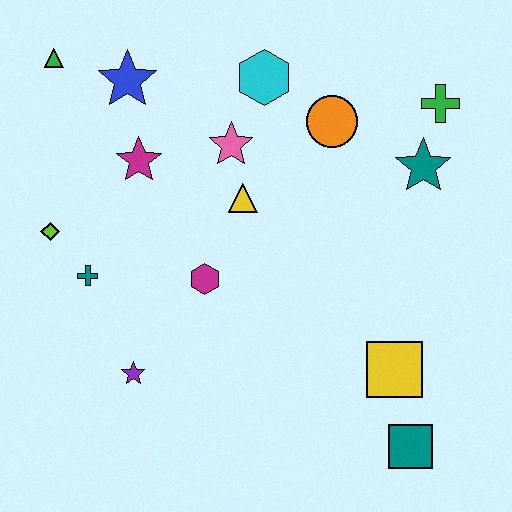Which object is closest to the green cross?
The teal star is closest to the green cross.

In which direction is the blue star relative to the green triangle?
The blue star is to the right of the green triangle.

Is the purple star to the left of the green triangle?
No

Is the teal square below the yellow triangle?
Yes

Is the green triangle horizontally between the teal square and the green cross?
No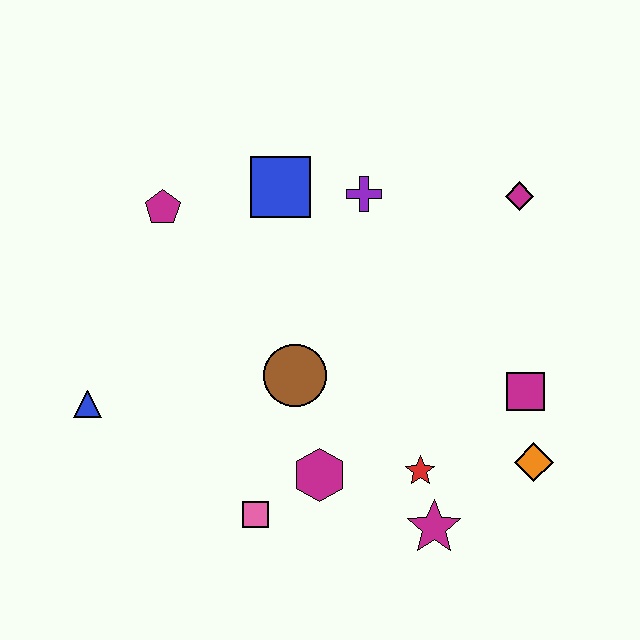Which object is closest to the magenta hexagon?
The pink square is closest to the magenta hexagon.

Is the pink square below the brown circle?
Yes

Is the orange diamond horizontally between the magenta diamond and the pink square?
No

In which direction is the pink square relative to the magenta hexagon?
The pink square is to the left of the magenta hexagon.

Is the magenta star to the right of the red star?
Yes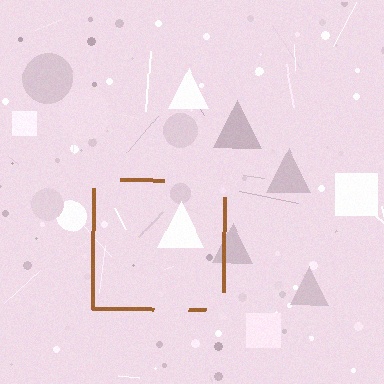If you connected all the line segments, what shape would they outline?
They would outline a square.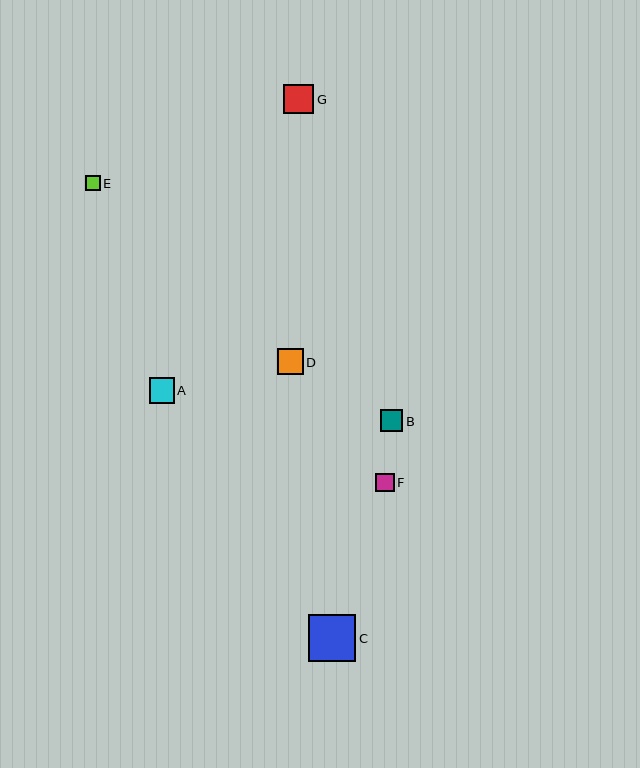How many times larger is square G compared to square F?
Square G is approximately 1.6 times the size of square F.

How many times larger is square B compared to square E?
Square B is approximately 1.5 times the size of square E.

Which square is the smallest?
Square E is the smallest with a size of approximately 15 pixels.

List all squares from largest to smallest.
From largest to smallest: C, G, D, A, B, F, E.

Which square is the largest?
Square C is the largest with a size of approximately 47 pixels.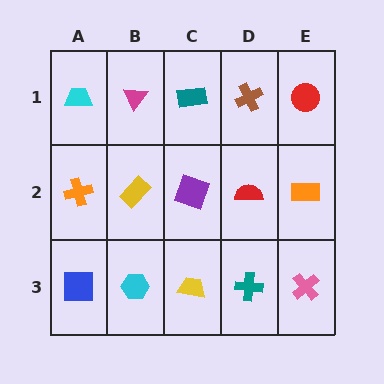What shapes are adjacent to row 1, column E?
An orange rectangle (row 2, column E), a brown cross (row 1, column D).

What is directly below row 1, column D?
A red semicircle.